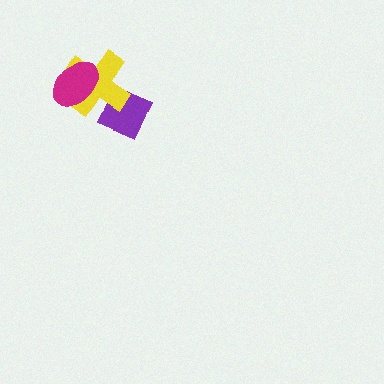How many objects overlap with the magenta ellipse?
1 object overlaps with the magenta ellipse.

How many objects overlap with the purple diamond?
1 object overlaps with the purple diamond.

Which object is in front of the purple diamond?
The yellow cross is in front of the purple diamond.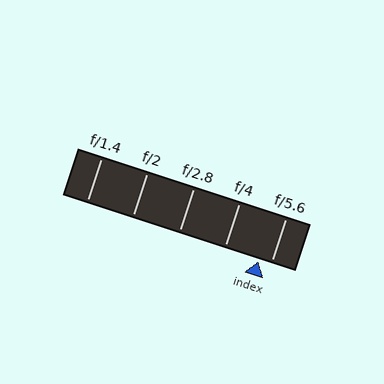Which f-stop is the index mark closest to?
The index mark is closest to f/5.6.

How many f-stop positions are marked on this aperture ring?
There are 5 f-stop positions marked.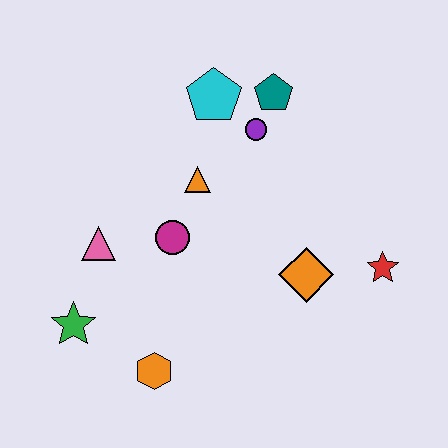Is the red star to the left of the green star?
No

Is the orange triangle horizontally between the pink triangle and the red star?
Yes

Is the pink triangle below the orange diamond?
No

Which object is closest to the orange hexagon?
The green star is closest to the orange hexagon.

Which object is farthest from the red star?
The green star is farthest from the red star.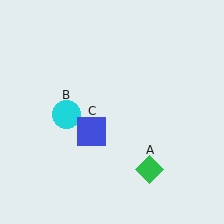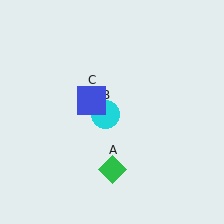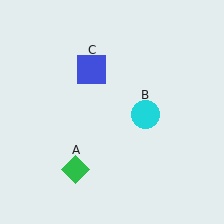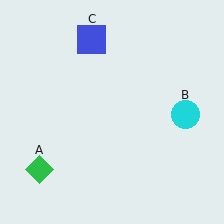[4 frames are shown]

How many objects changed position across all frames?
3 objects changed position: green diamond (object A), cyan circle (object B), blue square (object C).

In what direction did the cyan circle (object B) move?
The cyan circle (object B) moved right.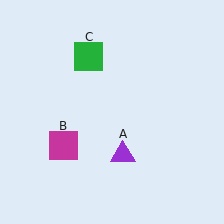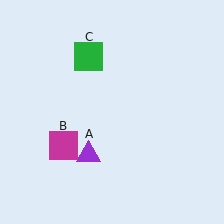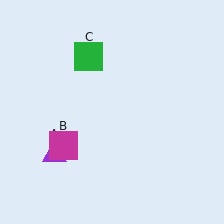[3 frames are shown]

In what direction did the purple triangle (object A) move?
The purple triangle (object A) moved left.